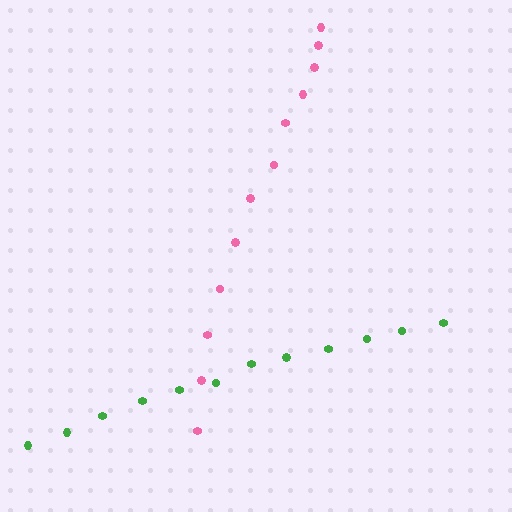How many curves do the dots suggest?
There are 2 distinct paths.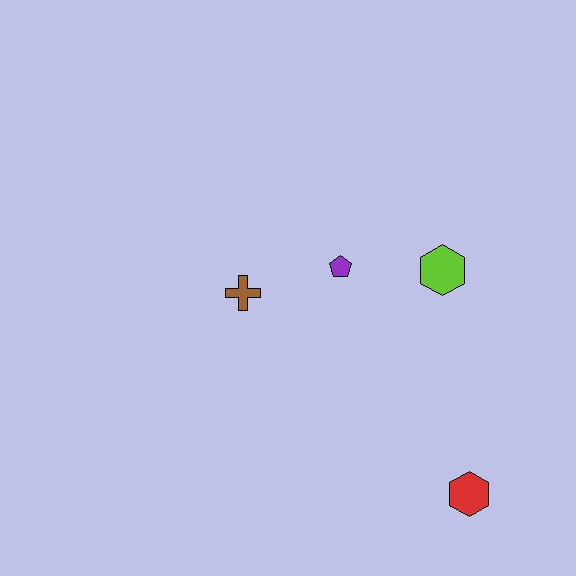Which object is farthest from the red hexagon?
The brown cross is farthest from the red hexagon.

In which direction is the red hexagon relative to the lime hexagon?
The red hexagon is below the lime hexagon.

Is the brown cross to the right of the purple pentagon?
No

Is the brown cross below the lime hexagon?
Yes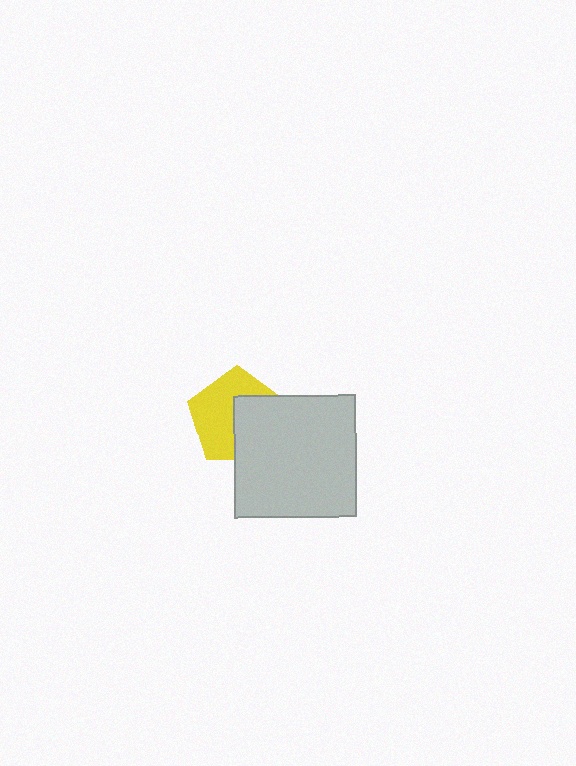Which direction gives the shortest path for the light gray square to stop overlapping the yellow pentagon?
Moving toward the lower-right gives the shortest separation.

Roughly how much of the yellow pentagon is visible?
About half of it is visible (roughly 58%).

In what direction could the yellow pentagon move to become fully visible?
The yellow pentagon could move toward the upper-left. That would shift it out from behind the light gray square entirely.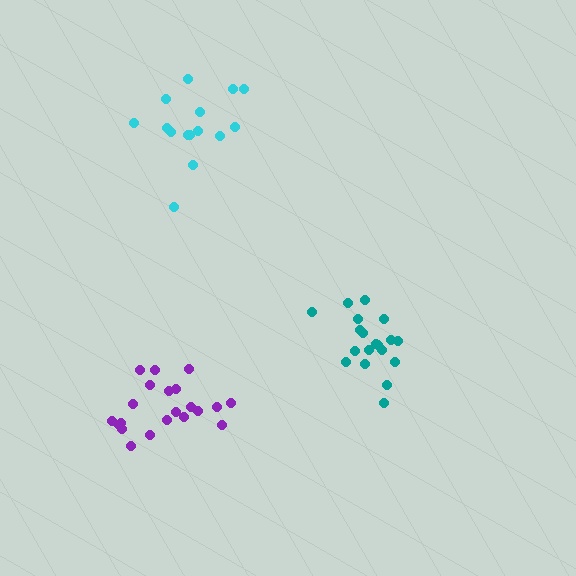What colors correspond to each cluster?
The clusters are colored: purple, teal, cyan.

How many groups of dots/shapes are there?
There are 3 groups.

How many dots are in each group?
Group 1: 21 dots, Group 2: 19 dots, Group 3: 15 dots (55 total).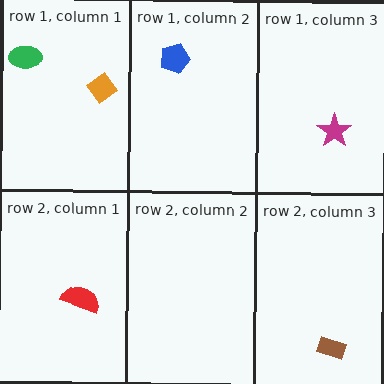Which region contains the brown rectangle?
The row 2, column 3 region.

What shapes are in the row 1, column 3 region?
The magenta star.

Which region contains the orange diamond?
The row 1, column 1 region.